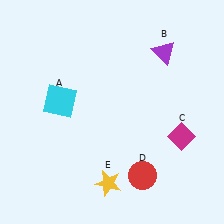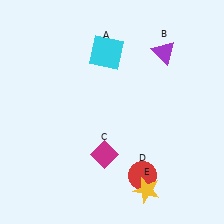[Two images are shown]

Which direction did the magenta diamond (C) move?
The magenta diamond (C) moved left.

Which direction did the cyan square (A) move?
The cyan square (A) moved up.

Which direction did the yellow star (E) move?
The yellow star (E) moved right.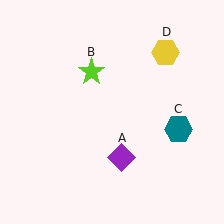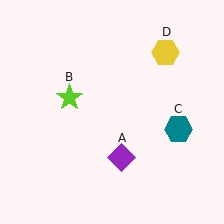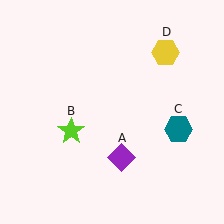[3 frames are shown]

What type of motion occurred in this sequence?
The lime star (object B) rotated counterclockwise around the center of the scene.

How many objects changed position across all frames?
1 object changed position: lime star (object B).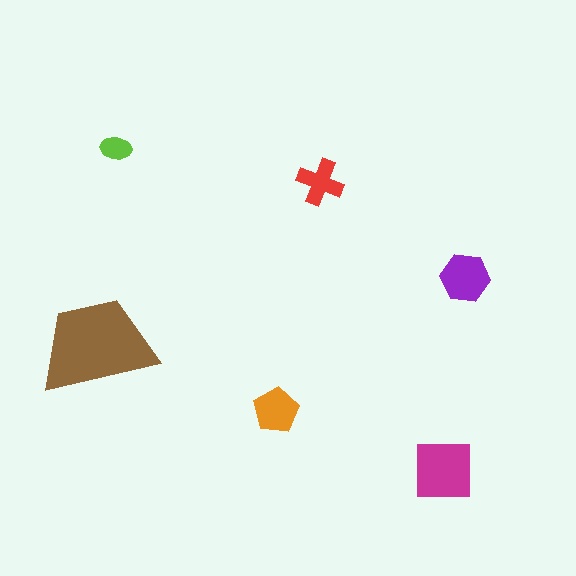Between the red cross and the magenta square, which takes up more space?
The magenta square.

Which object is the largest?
The brown trapezoid.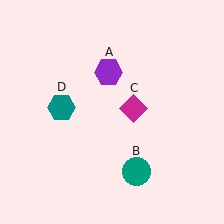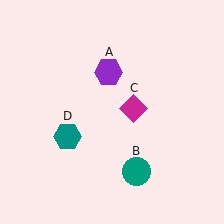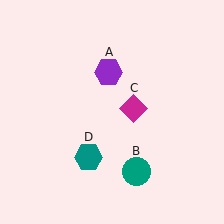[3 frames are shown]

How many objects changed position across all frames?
1 object changed position: teal hexagon (object D).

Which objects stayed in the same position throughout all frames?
Purple hexagon (object A) and teal circle (object B) and magenta diamond (object C) remained stationary.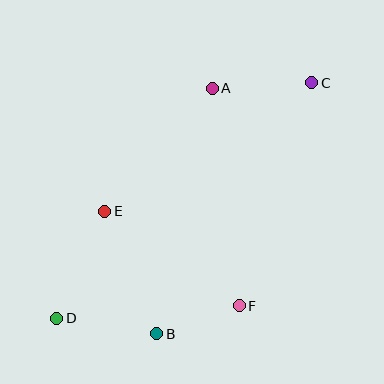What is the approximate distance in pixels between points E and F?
The distance between E and F is approximately 164 pixels.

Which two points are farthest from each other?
Points C and D are farthest from each other.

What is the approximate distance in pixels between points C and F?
The distance between C and F is approximately 234 pixels.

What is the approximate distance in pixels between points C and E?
The distance between C and E is approximately 243 pixels.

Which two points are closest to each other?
Points B and F are closest to each other.